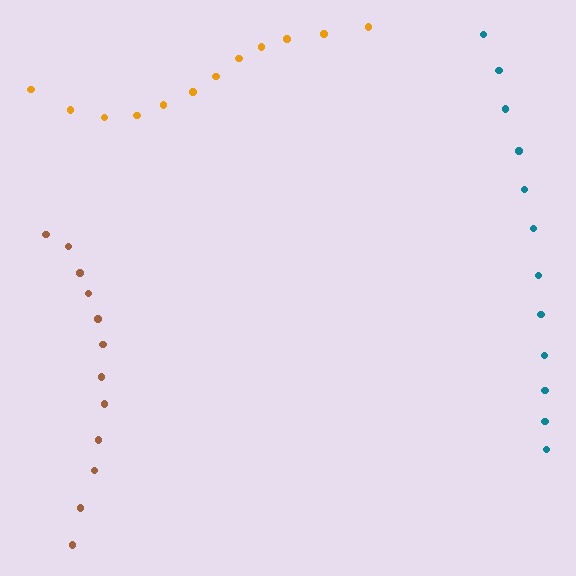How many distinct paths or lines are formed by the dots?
There are 3 distinct paths.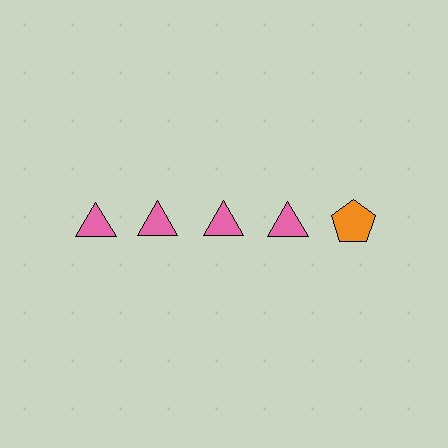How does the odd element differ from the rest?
It differs in both color (orange instead of pink) and shape (pentagon instead of triangle).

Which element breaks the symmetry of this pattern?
The orange pentagon in the top row, rightmost column breaks the symmetry. All other shapes are pink triangles.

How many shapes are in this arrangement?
There are 5 shapes arranged in a grid pattern.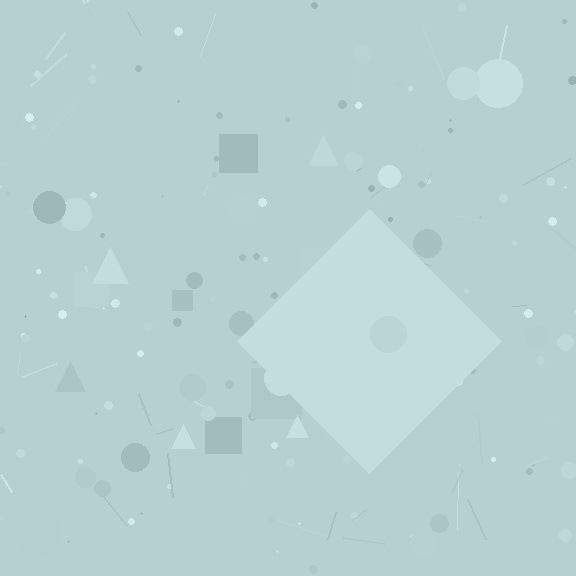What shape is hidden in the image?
A diamond is hidden in the image.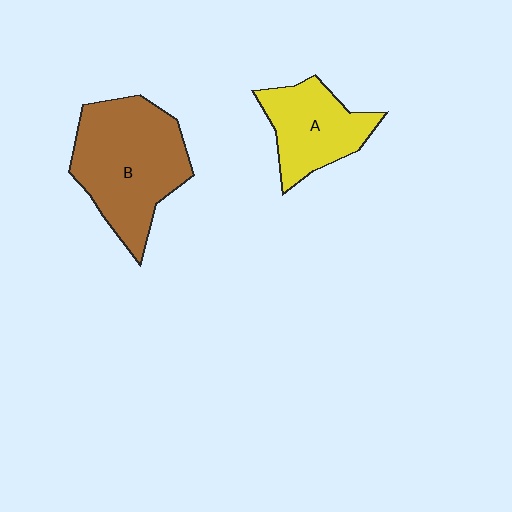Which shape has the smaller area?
Shape A (yellow).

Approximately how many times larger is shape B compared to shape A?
Approximately 1.6 times.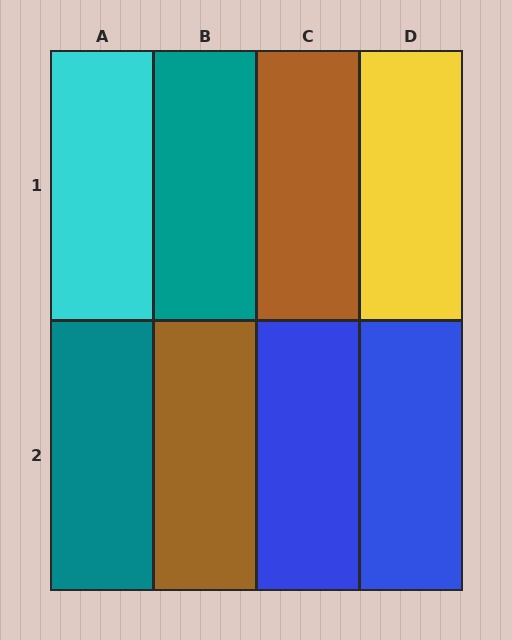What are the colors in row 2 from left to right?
Teal, brown, blue, blue.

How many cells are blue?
2 cells are blue.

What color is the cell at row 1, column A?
Cyan.